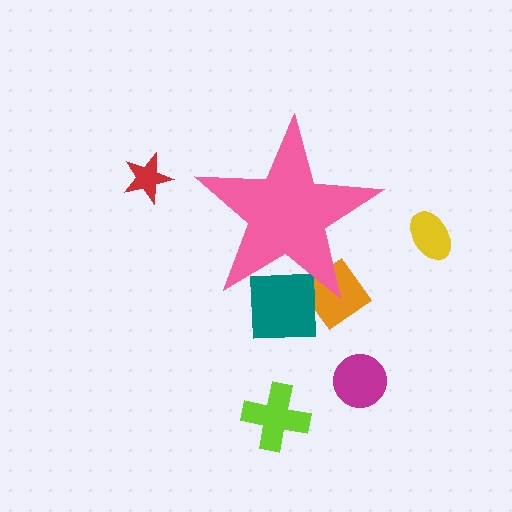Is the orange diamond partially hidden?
Yes, the orange diamond is partially hidden behind the pink star.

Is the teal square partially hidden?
Yes, the teal square is partially hidden behind the pink star.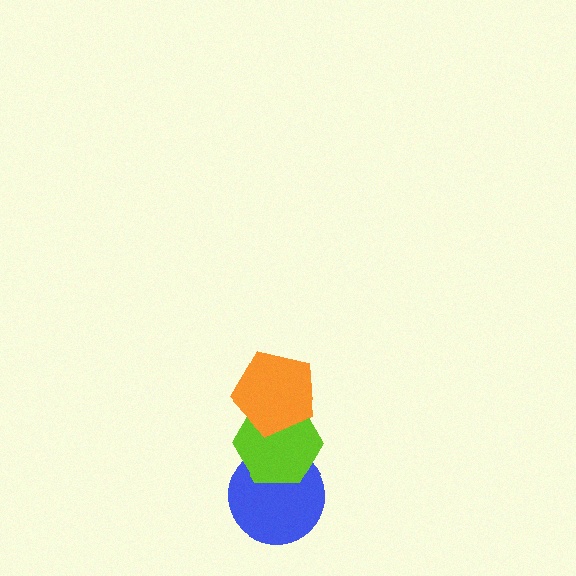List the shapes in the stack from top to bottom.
From top to bottom: the orange pentagon, the lime hexagon, the blue circle.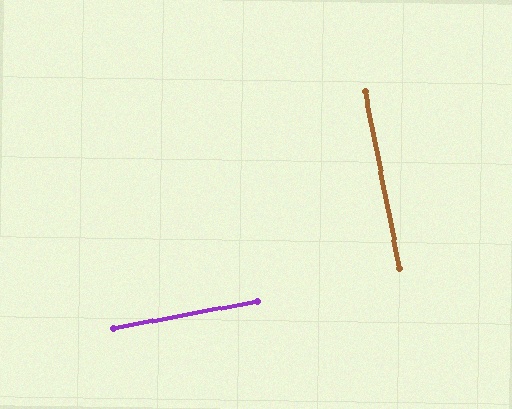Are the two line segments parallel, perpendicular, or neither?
Perpendicular — they meet at approximately 90°.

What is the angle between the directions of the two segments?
Approximately 90 degrees.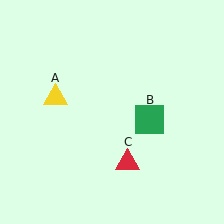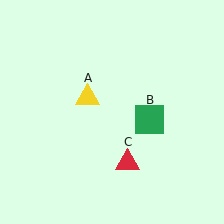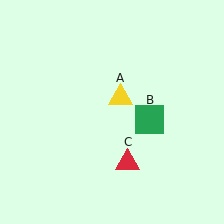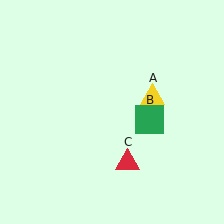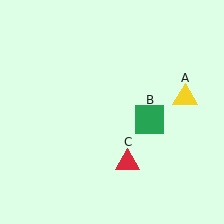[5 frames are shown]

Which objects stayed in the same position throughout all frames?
Green square (object B) and red triangle (object C) remained stationary.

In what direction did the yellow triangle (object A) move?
The yellow triangle (object A) moved right.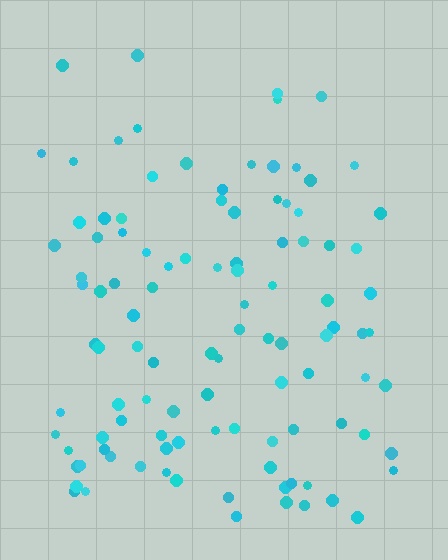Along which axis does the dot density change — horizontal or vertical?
Vertical.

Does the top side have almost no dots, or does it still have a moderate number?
Still a moderate number, just noticeably fewer than the bottom.